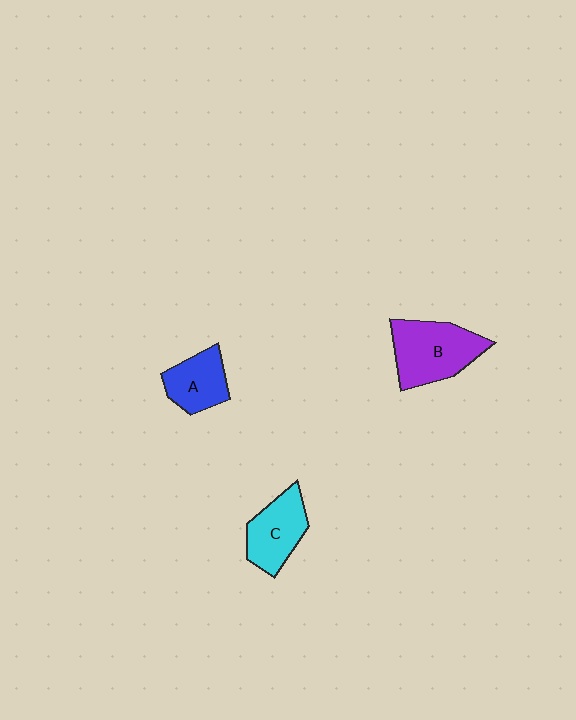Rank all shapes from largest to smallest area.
From largest to smallest: B (purple), C (cyan), A (blue).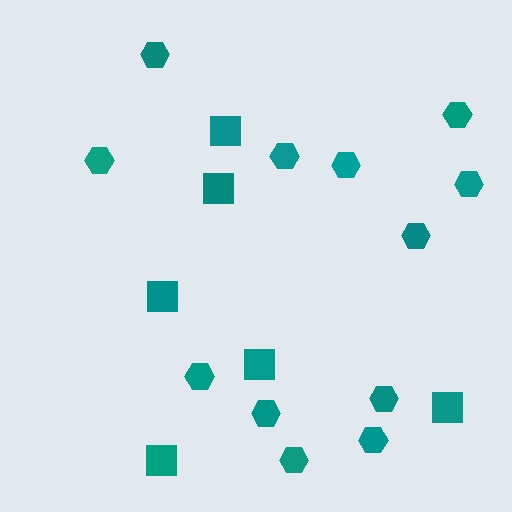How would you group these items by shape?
There are 2 groups: one group of squares (6) and one group of hexagons (12).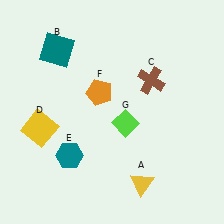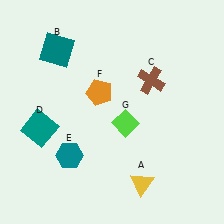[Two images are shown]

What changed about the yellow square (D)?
In Image 1, D is yellow. In Image 2, it changed to teal.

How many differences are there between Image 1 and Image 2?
There is 1 difference between the two images.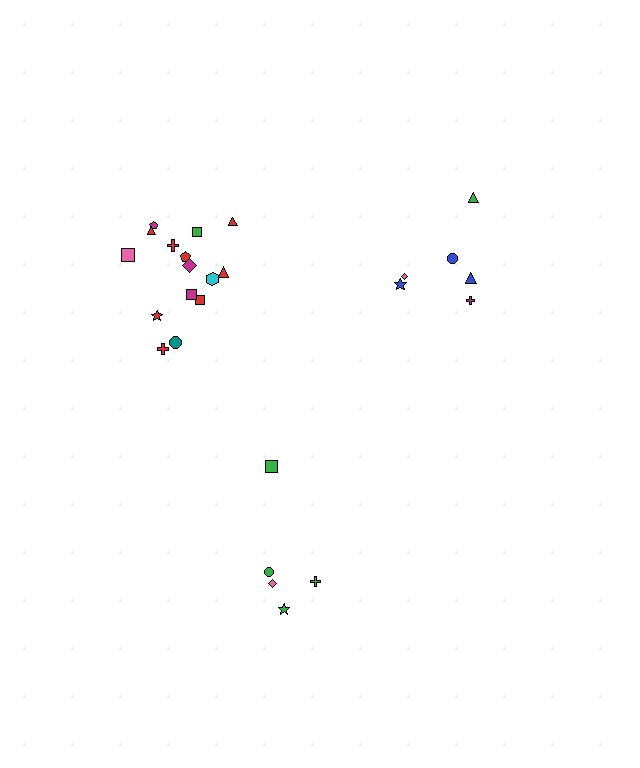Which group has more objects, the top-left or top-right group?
The top-left group.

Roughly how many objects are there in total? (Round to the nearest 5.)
Roughly 25 objects in total.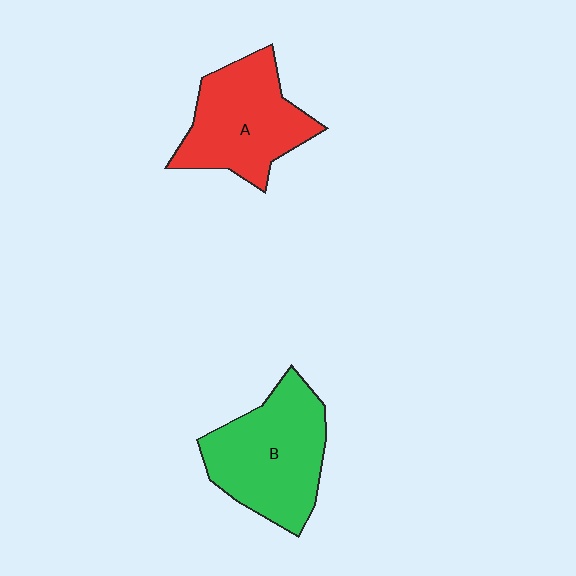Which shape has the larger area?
Shape B (green).